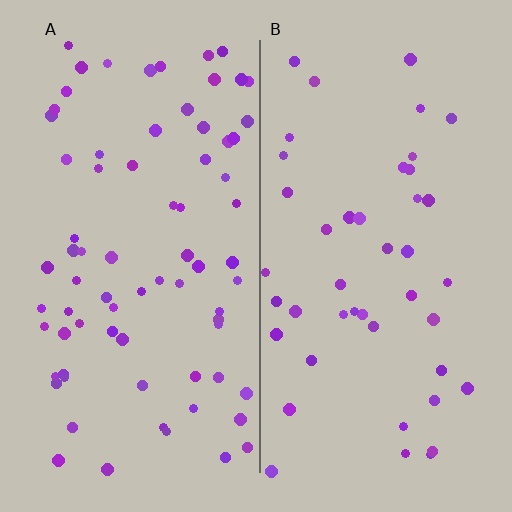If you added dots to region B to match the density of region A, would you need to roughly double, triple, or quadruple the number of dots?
Approximately double.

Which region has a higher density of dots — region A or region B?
A (the left).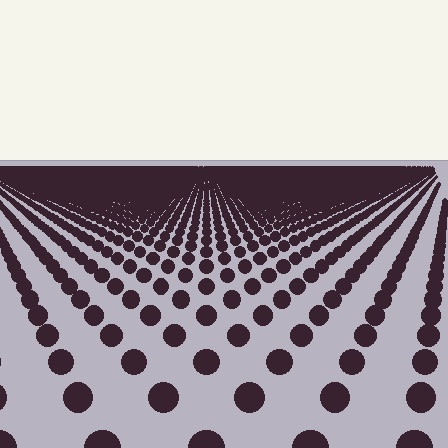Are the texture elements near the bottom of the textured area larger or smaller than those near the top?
Larger. Near the bottom, elements are closer to the viewer and appear at a bigger on-screen size.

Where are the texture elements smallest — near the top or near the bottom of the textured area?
Near the top.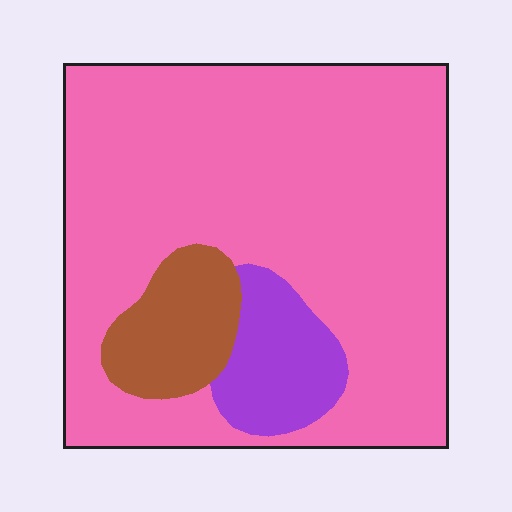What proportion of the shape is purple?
Purple covers about 10% of the shape.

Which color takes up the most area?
Pink, at roughly 80%.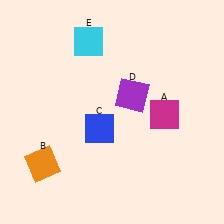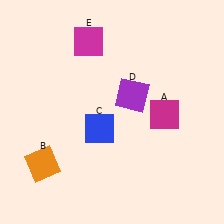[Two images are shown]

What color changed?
The square (E) changed from cyan in Image 1 to magenta in Image 2.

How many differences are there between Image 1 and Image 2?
There is 1 difference between the two images.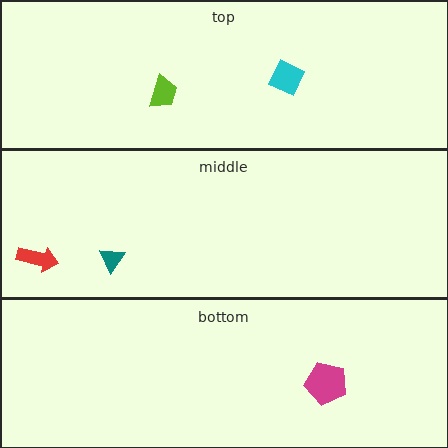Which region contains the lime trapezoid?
The top region.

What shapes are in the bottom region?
The magenta pentagon.